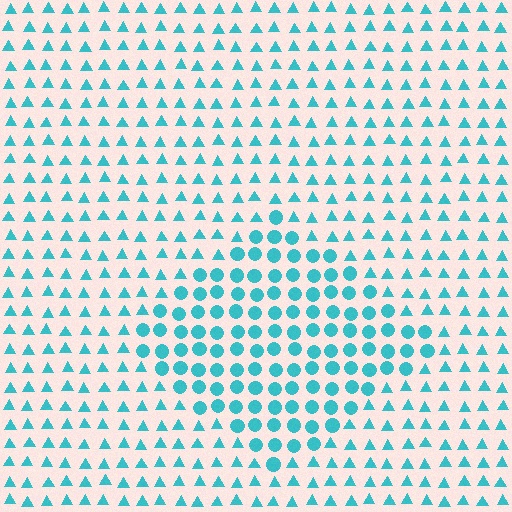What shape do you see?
I see a diamond.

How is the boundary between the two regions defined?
The boundary is defined by a change in element shape: circles inside vs. triangles outside. All elements share the same color and spacing.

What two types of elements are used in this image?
The image uses circles inside the diamond region and triangles outside it.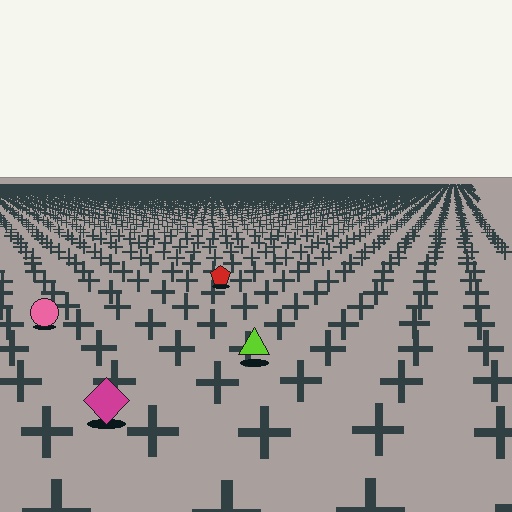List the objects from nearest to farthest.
From nearest to farthest: the magenta diamond, the lime triangle, the pink circle, the red pentagon.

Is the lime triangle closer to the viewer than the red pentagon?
Yes. The lime triangle is closer — you can tell from the texture gradient: the ground texture is coarser near it.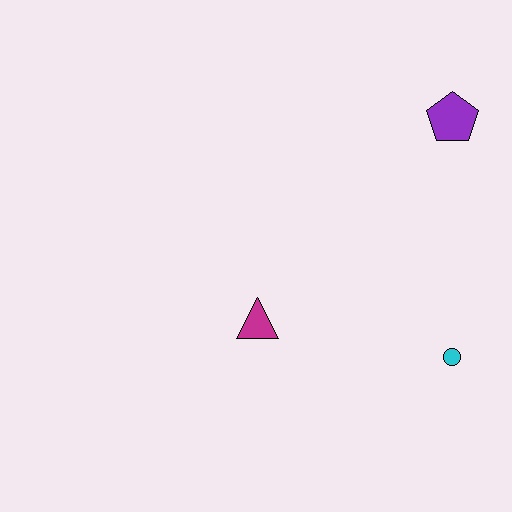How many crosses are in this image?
There are no crosses.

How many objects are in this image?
There are 3 objects.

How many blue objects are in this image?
There are no blue objects.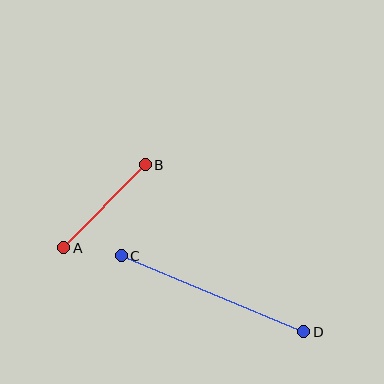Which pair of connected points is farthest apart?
Points C and D are farthest apart.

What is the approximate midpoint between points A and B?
The midpoint is at approximately (105, 206) pixels.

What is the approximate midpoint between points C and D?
The midpoint is at approximately (212, 294) pixels.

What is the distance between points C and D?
The distance is approximately 198 pixels.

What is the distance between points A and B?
The distance is approximately 116 pixels.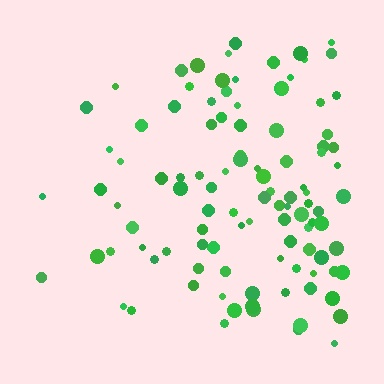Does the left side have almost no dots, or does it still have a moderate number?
Still a moderate number, just noticeably fewer than the right.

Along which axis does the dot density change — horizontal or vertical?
Horizontal.